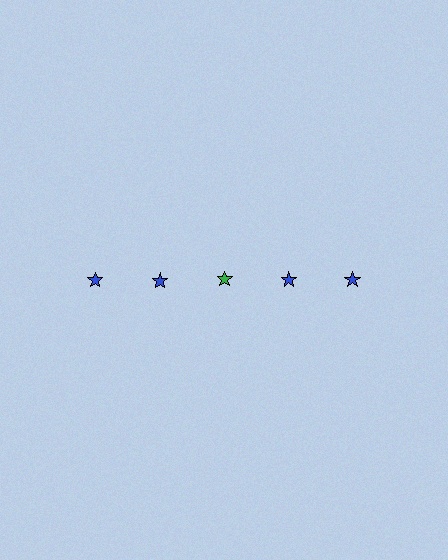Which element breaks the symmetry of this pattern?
The green star in the top row, center column breaks the symmetry. All other shapes are blue stars.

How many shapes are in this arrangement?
There are 5 shapes arranged in a grid pattern.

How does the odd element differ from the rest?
It has a different color: green instead of blue.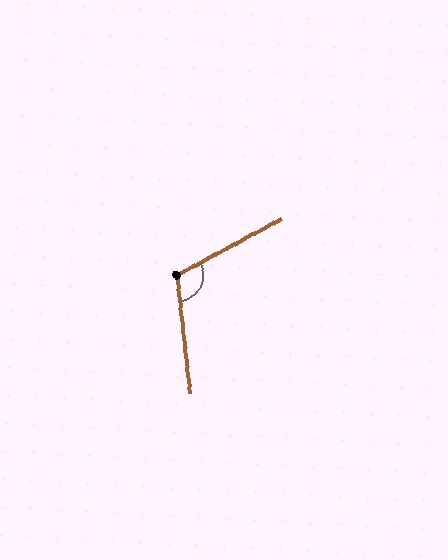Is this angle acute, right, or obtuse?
It is obtuse.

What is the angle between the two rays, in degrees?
Approximately 112 degrees.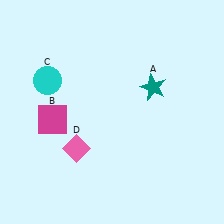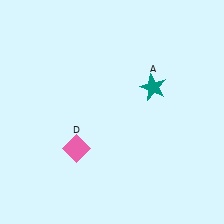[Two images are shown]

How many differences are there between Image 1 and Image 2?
There are 2 differences between the two images.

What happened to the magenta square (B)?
The magenta square (B) was removed in Image 2. It was in the bottom-left area of Image 1.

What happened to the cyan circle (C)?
The cyan circle (C) was removed in Image 2. It was in the top-left area of Image 1.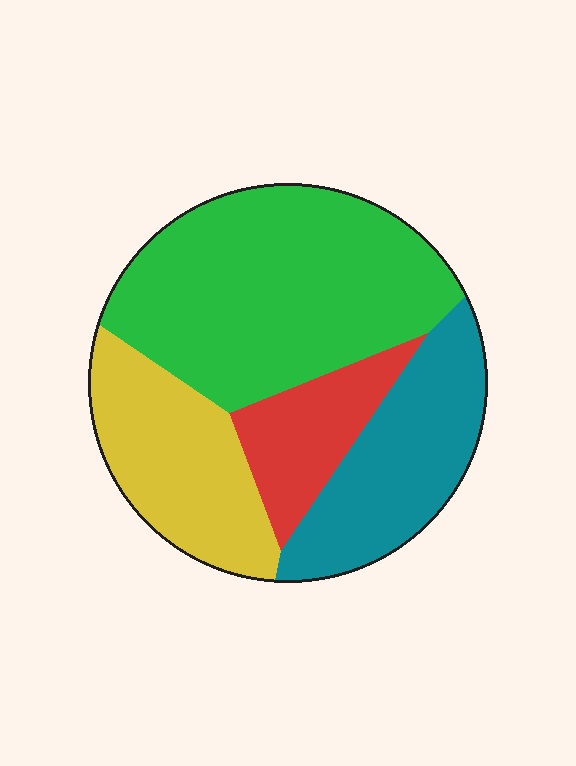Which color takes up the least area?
Red, at roughly 15%.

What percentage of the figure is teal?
Teal takes up about one fifth (1/5) of the figure.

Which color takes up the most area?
Green, at roughly 45%.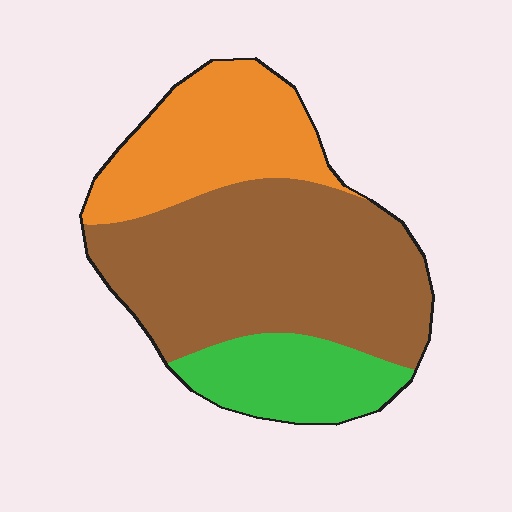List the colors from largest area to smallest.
From largest to smallest: brown, orange, green.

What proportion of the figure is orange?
Orange takes up between a quarter and a half of the figure.